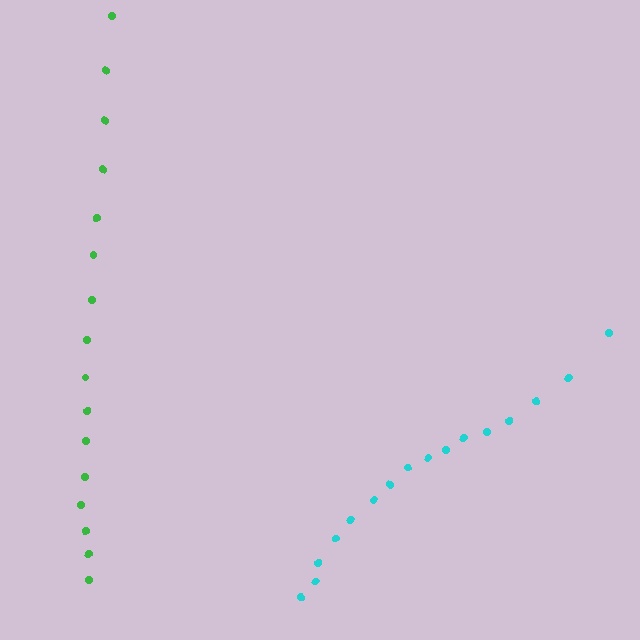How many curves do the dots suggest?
There are 2 distinct paths.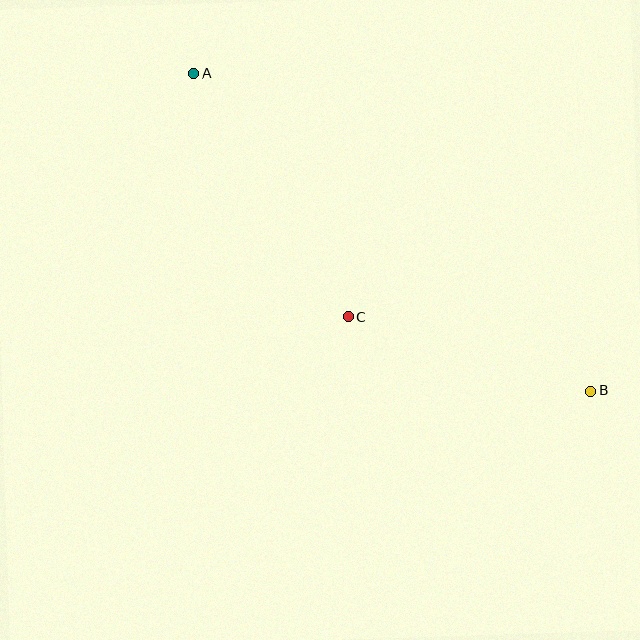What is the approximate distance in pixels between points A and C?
The distance between A and C is approximately 288 pixels.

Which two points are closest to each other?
Points B and C are closest to each other.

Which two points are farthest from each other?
Points A and B are farthest from each other.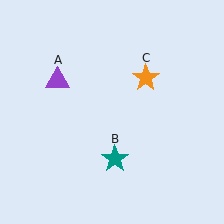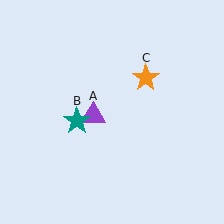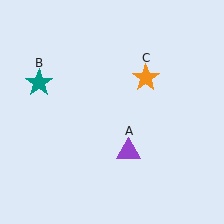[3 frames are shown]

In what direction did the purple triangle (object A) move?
The purple triangle (object A) moved down and to the right.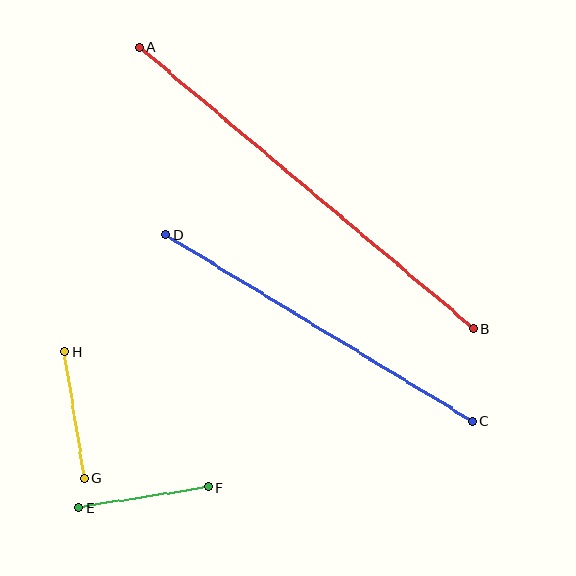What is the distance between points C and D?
The distance is approximately 359 pixels.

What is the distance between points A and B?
The distance is approximately 437 pixels.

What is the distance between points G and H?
The distance is approximately 128 pixels.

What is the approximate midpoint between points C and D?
The midpoint is at approximately (319, 328) pixels.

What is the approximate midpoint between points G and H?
The midpoint is at approximately (74, 415) pixels.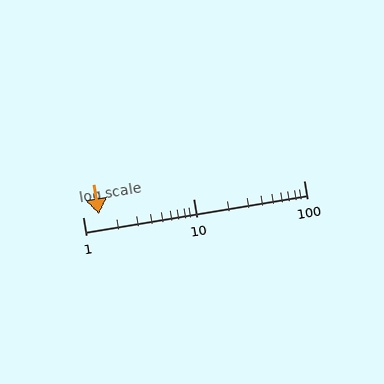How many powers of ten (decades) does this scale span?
The scale spans 2 decades, from 1 to 100.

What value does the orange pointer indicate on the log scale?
The pointer indicates approximately 1.4.